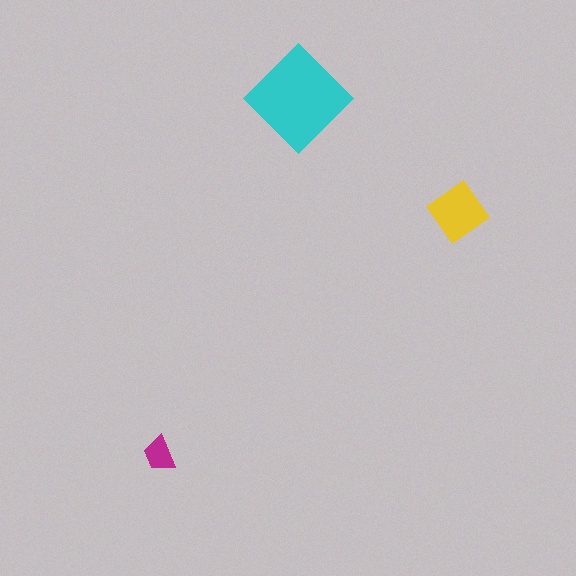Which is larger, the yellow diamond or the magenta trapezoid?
The yellow diamond.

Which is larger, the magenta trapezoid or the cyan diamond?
The cyan diamond.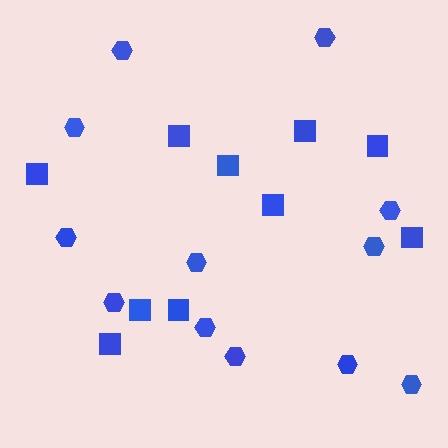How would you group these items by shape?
There are 2 groups: one group of hexagons (12) and one group of squares (10).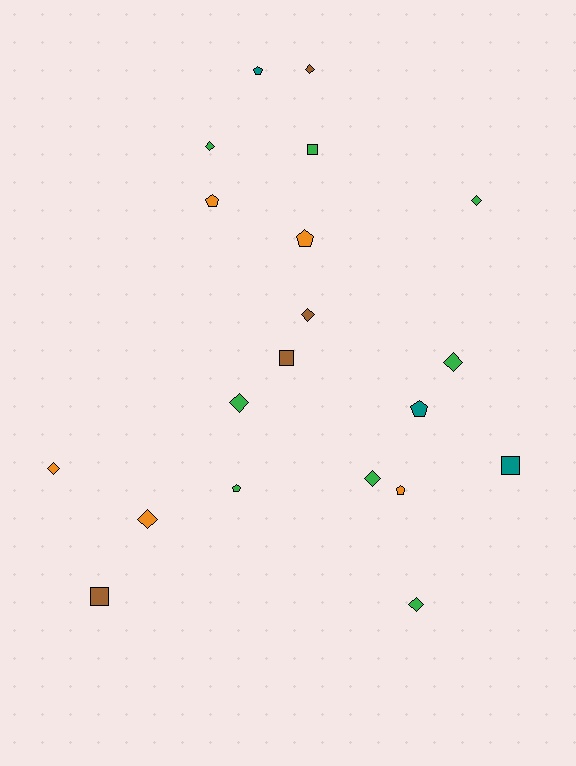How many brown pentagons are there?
There are no brown pentagons.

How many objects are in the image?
There are 20 objects.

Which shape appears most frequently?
Diamond, with 10 objects.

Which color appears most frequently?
Green, with 8 objects.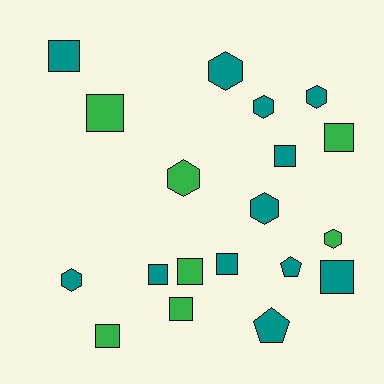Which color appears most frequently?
Teal, with 12 objects.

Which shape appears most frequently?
Square, with 10 objects.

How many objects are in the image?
There are 19 objects.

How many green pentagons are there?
There are no green pentagons.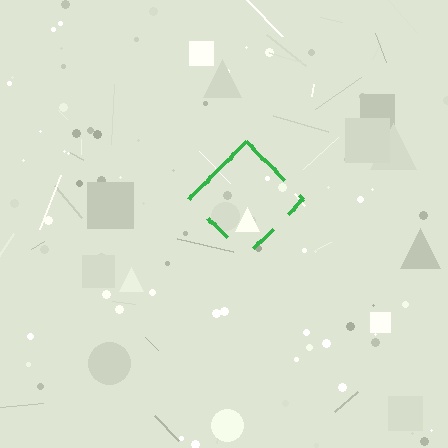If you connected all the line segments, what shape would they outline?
They would outline a diamond.